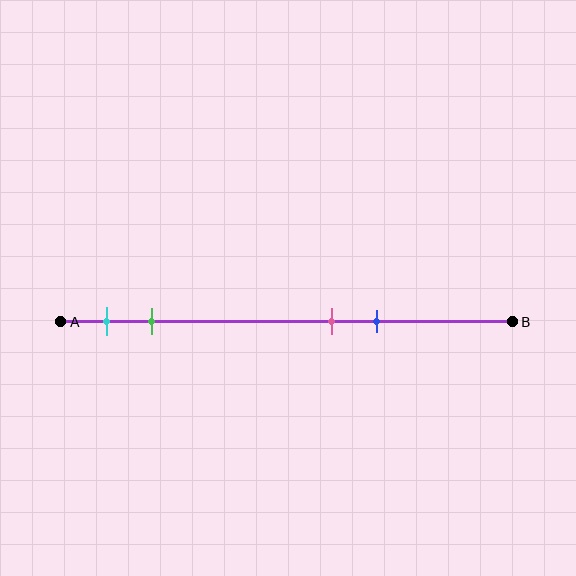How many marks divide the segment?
There are 4 marks dividing the segment.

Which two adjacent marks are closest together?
The pink and blue marks are the closest adjacent pair.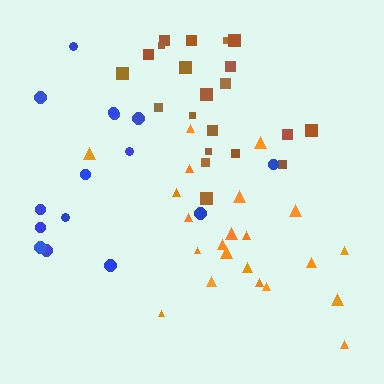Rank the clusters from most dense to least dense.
brown, orange, blue.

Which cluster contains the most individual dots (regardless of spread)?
Brown (22).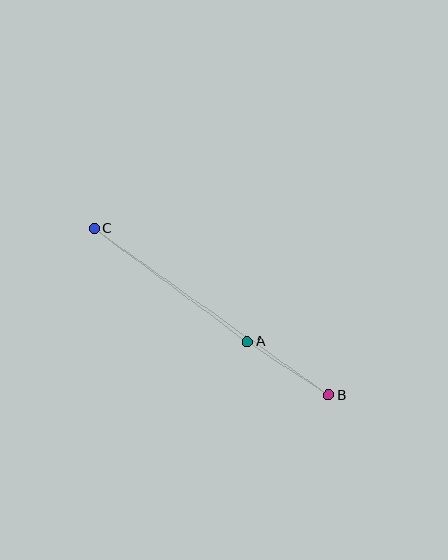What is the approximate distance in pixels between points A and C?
The distance between A and C is approximately 190 pixels.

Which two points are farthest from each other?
Points B and C are farthest from each other.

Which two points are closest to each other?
Points A and B are closest to each other.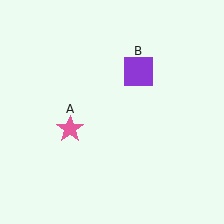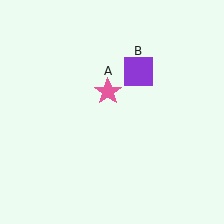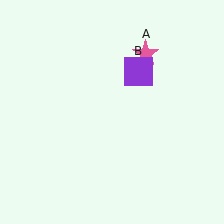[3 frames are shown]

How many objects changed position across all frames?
1 object changed position: pink star (object A).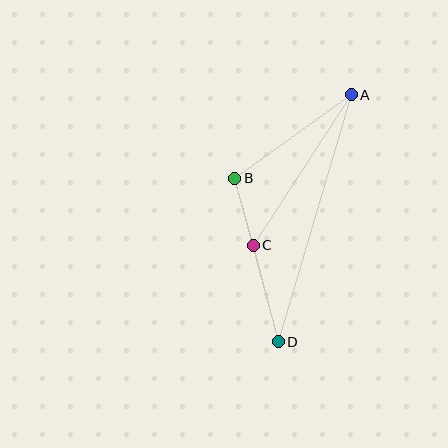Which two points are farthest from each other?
Points A and D are farthest from each other.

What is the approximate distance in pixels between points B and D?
The distance between B and D is approximately 169 pixels.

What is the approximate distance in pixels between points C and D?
The distance between C and D is approximately 99 pixels.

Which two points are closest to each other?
Points B and C are closest to each other.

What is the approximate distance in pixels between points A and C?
The distance between A and C is approximately 180 pixels.